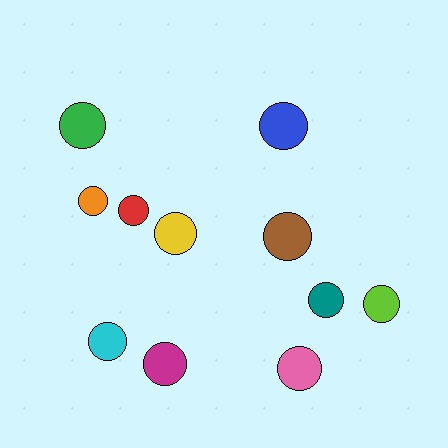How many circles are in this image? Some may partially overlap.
There are 11 circles.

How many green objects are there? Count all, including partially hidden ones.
There is 1 green object.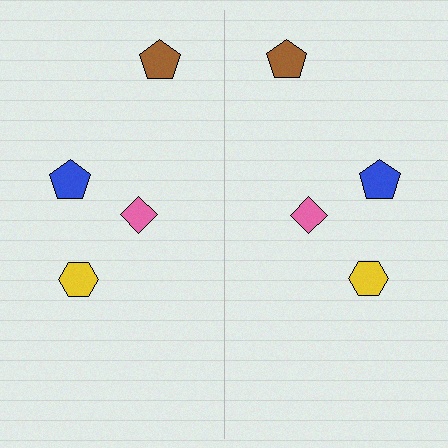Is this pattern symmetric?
Yes, this pattern has bilateral (reflection) symmetry.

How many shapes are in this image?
There are 8 shapes in this image.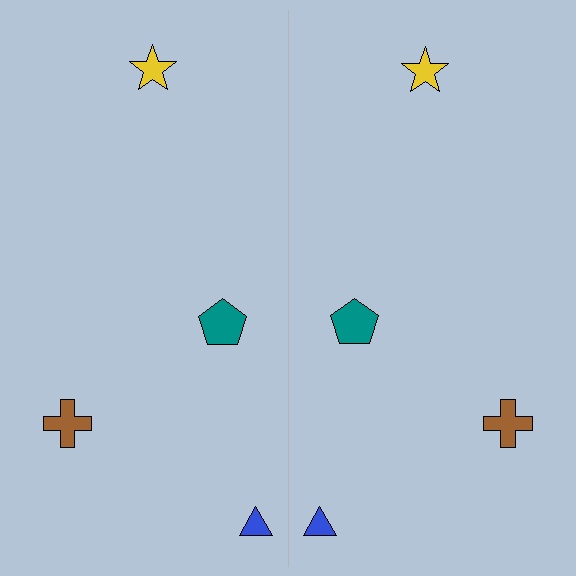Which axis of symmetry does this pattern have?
The pattern has a vertical axis of symmetry running through the center of the image.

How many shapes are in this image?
There are 8 shapes in this image.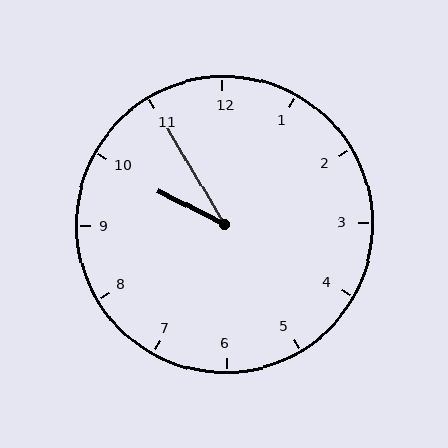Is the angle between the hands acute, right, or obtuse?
It is acute.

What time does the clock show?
9:55.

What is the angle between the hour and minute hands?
Approximately 32 degrees.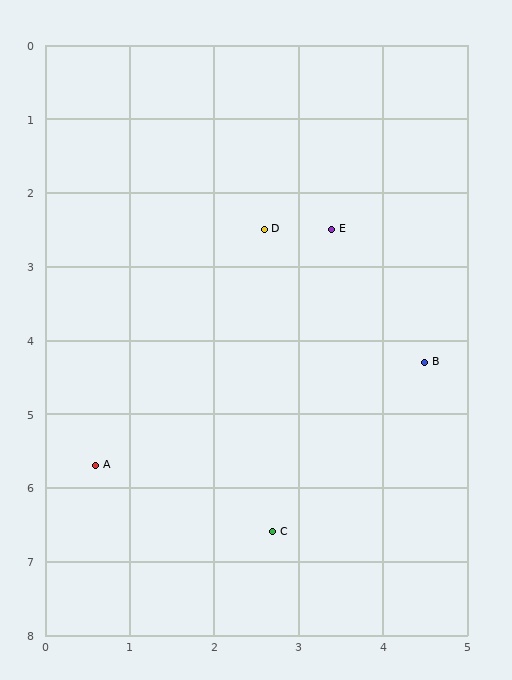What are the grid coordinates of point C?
Point C is at approximately (2.7, 6.6).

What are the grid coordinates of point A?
Point A is at approximately (0.6, 5.7).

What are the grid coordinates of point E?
Point E is at approximately (3.4, 2.5).